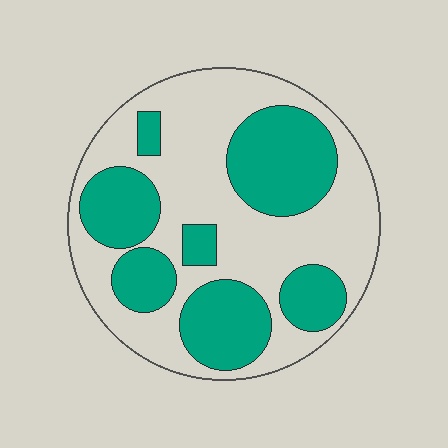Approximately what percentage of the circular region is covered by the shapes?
Approximately 40%.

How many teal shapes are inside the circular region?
7.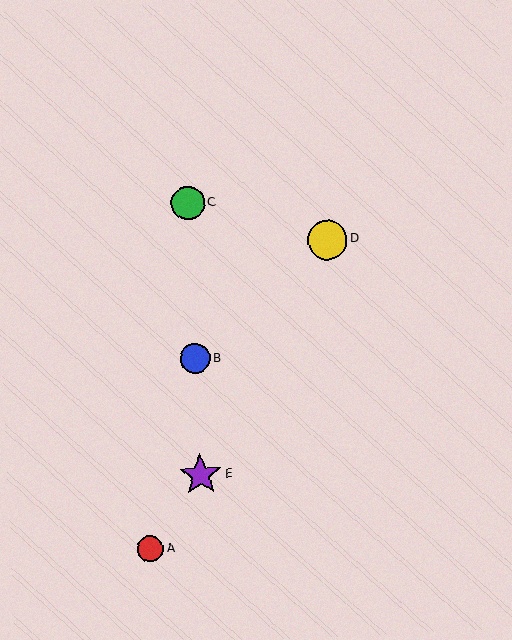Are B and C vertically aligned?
Yes, both are at x≈195.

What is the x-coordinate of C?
Object C is at x≈188.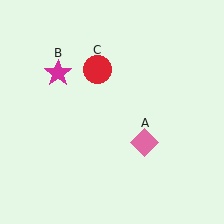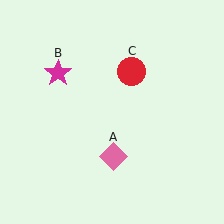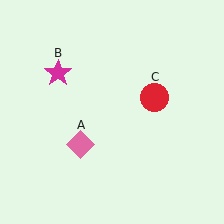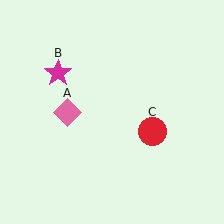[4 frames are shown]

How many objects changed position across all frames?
2 objects changed position: pink diamond (object A), red circle (object C).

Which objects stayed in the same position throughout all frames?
Magenta star (object B) remained stationary.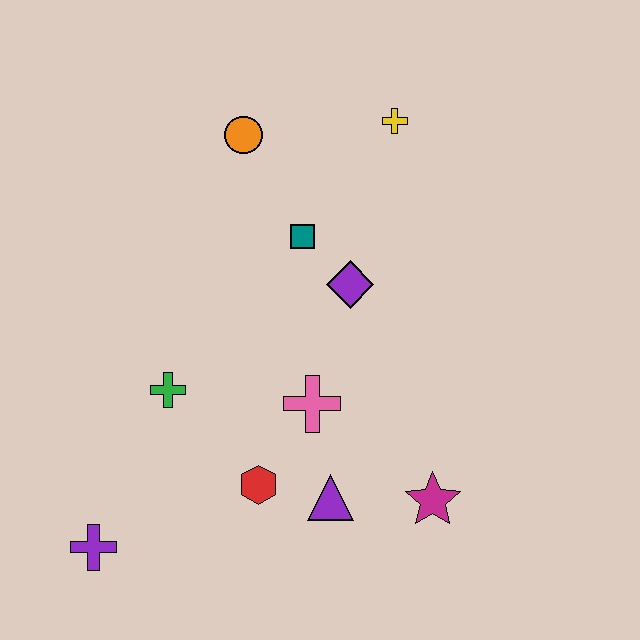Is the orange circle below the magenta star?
No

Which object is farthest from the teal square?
The purple cross is farthest from the teal square.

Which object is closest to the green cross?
The red hexagon is closest to the green cross.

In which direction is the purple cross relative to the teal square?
The purple cross is below the teal square.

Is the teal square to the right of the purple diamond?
No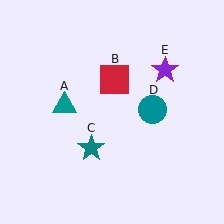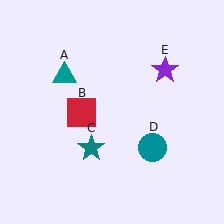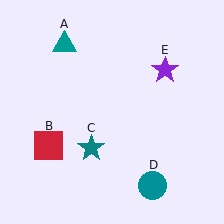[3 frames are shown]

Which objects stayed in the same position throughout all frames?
Teal star (object C) and purple star (object E) remained stationary.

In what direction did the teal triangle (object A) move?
The teal triangle (object A) moved up.